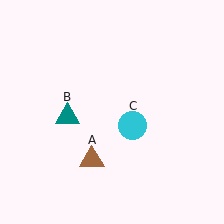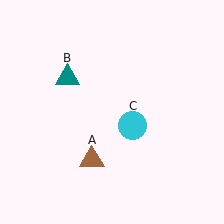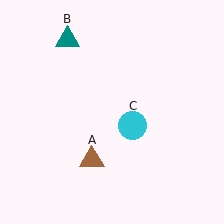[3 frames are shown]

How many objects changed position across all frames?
1 object changed position: teal triangle (object B).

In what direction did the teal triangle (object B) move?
The teal triangle (object B) moved up.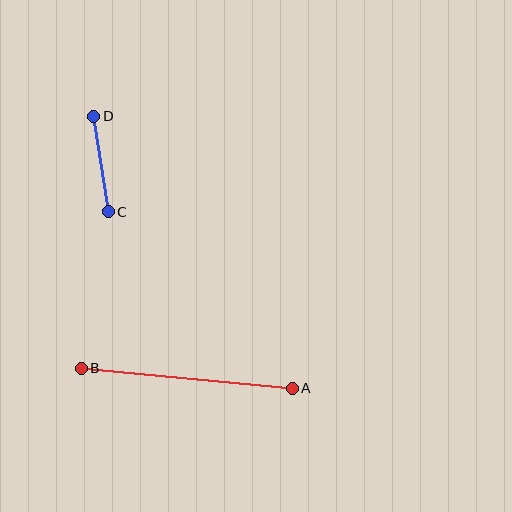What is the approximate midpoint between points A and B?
The midpoint is at approximately (187, 378) pixels.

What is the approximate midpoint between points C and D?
The midpoint is at approximately (101, 164) pixels.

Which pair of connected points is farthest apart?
Points A and B are farthest apart.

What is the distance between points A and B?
The distance is approximately 212 pixels.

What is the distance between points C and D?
The distance is approximately 97 pixels.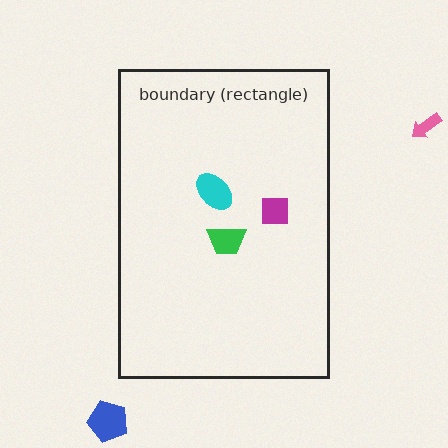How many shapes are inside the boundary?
3 inside, 2 outside.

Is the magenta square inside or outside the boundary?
Inside.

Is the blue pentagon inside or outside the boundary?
Outside.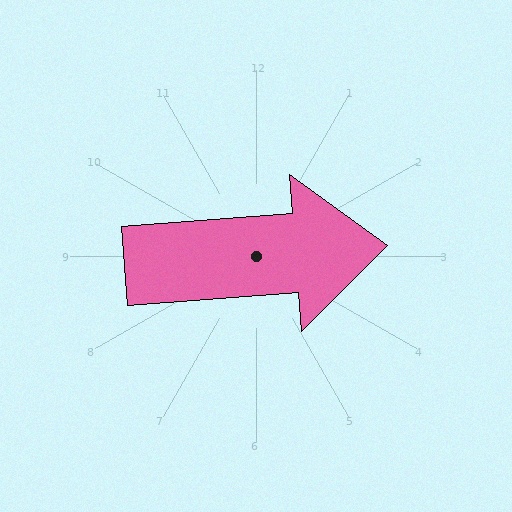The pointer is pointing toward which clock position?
Roughly 3 o'clock.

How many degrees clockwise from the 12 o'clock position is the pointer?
Approximately 86 degrees.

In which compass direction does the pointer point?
East.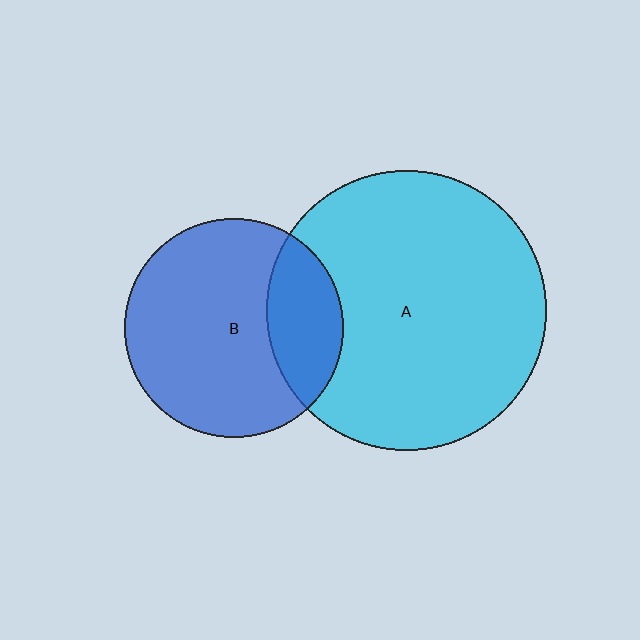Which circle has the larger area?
Circle A (cyan).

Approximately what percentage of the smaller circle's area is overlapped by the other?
Approximately 25%.